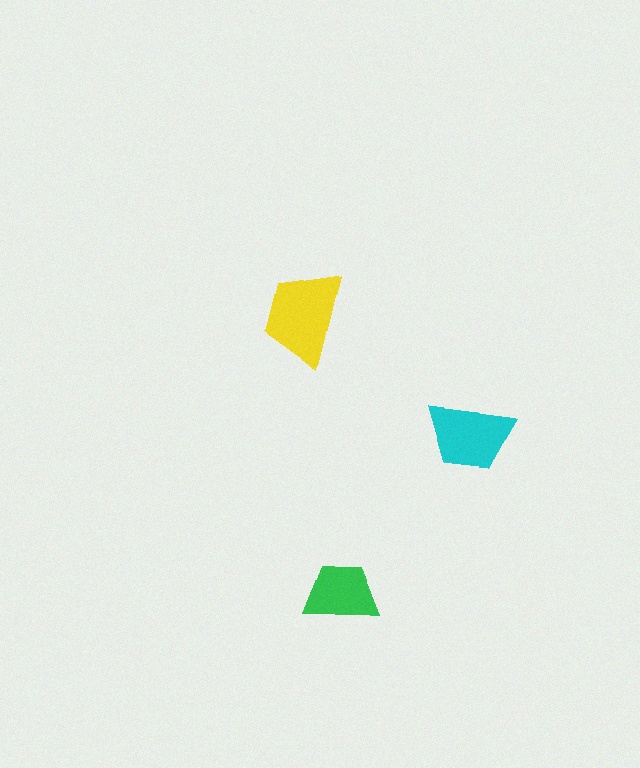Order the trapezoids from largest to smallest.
the yellow one, the cyan one, the green one.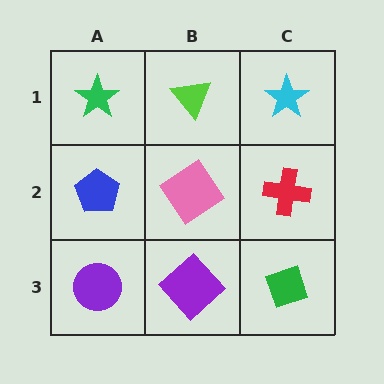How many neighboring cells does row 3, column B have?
3.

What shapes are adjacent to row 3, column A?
A blue pentagon (row 2, column A), a purple diamond (row 3, column B).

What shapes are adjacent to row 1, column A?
A blue pentagon (row 2, column A), a lime triangle (row 1, column B).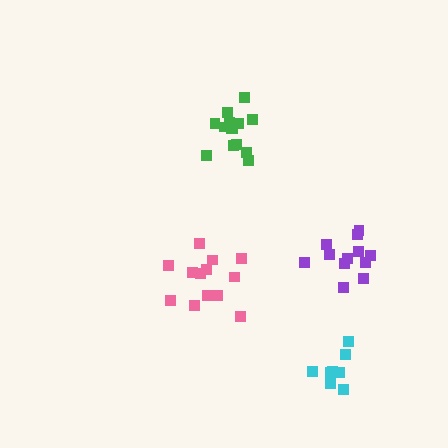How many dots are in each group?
Group 1: 8 dots, Group 2: 13 dots, Group 3: 14 dots, Group 4: 12 dots (47 total).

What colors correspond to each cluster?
The clusters are colored: cyan, pink, green, purple.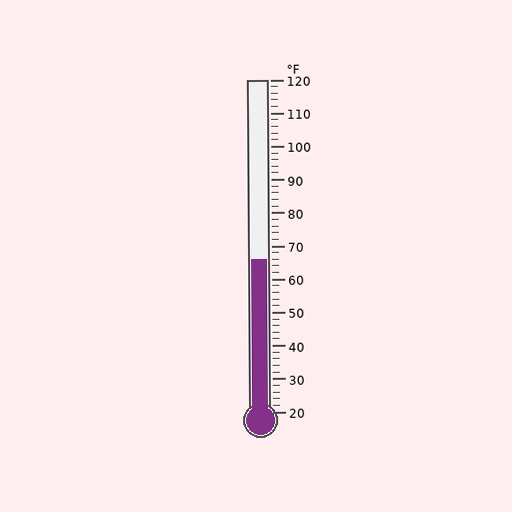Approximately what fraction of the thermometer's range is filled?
The thermometer is filled to approximately 45% of its range.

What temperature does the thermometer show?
The thermometer shows approximately 66°F.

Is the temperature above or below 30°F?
The temperature is above 30°F.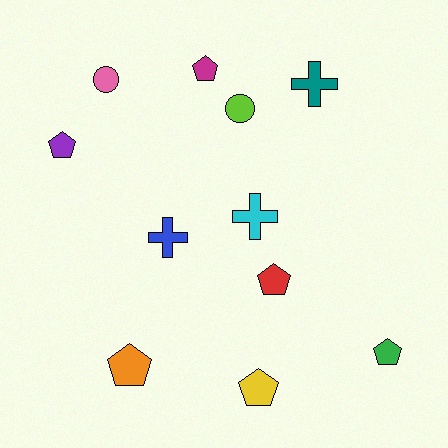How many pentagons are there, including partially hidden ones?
There are 6 pentagons.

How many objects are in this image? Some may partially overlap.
There are 11 objects.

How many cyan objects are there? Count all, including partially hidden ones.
There is 1 cyan object.